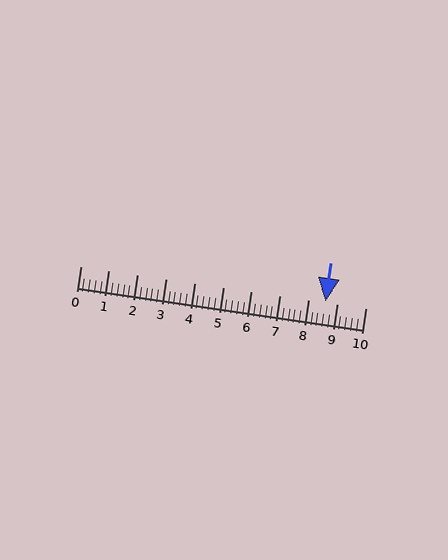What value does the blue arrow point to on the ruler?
The blue arrow points to approximately 8.6.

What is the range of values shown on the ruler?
The ruler shows values from 0 to 10.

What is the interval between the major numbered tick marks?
The major tick marks are spaced 1 units apart.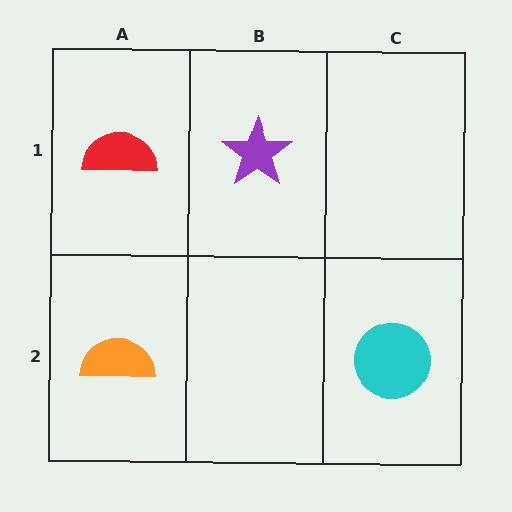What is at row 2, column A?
An orange semicircle.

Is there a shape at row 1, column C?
No, that cell is empty.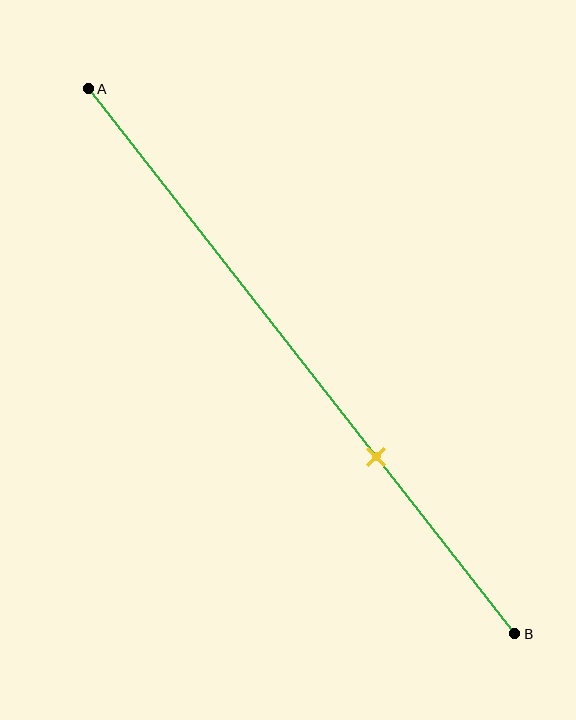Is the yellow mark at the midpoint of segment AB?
No, the mark is at about 70% from A, not at the 50% midpoint.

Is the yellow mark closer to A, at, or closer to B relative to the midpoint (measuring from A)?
The yellow mark is closer to point B than the midpoint of segment AB.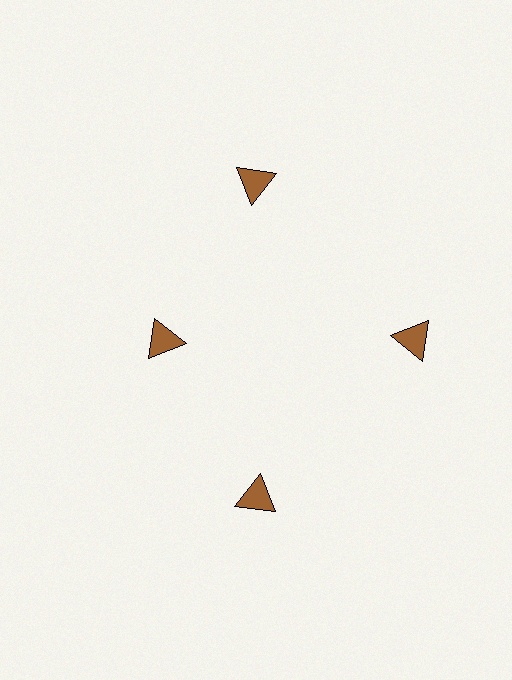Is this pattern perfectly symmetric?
No. The 4 brown triangles are arranged in a ring, but one element near the 9 o'clock position is pulled inward toward the center, breaking the 4-fold rotational symmetry.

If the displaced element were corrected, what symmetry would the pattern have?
It would have 4-fold rotational symmetry — the pattern would map onto itself every 90 degrees.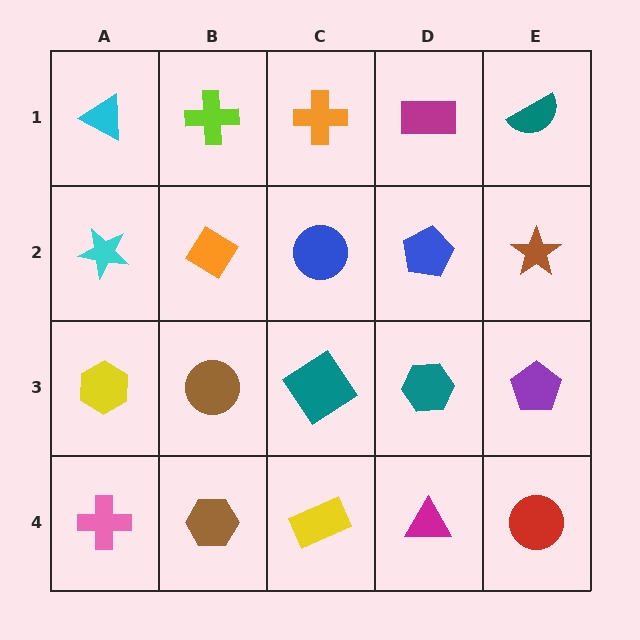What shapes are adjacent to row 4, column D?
A teal hexagon (row 3, column D), a yellow rectangle (row 4, column C), a red circle (row 4, column E).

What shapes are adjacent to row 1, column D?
A blue pentagon (row 2, column D), an orange cross (row 1, column C), a teal semicircle (row 1, column E).